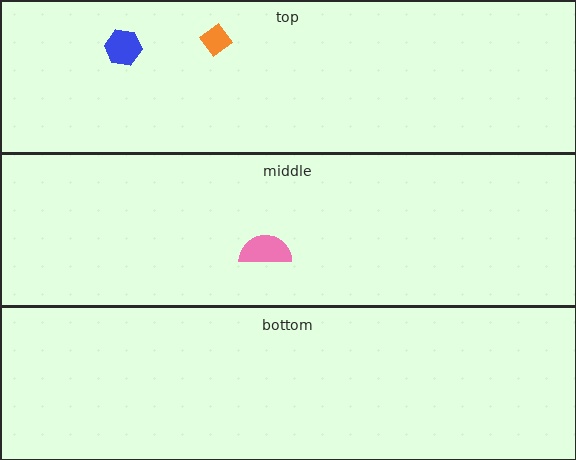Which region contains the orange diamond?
The top region.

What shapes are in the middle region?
The pink semicircle.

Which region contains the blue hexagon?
The top region.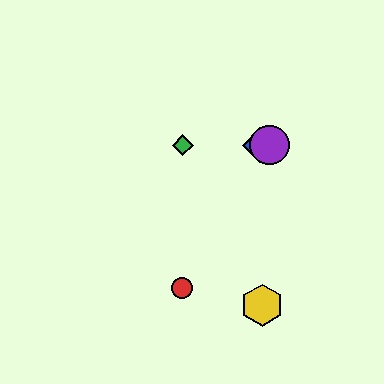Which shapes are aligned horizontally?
The blue diamond, the green diamond, the purple circle are aligned horizontally.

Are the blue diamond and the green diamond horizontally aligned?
Yes, both are at y≈145.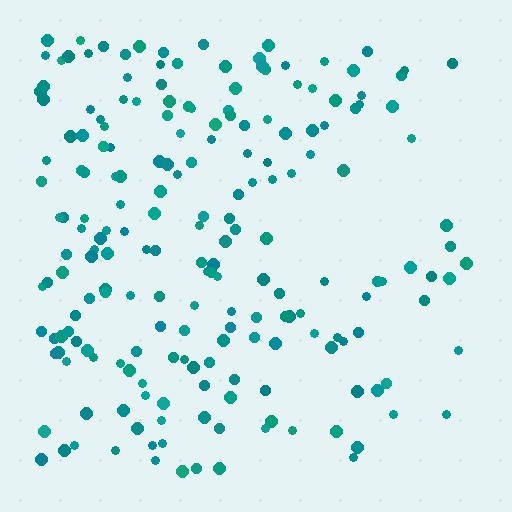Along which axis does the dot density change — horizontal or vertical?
Horizontal.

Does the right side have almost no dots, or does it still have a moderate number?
Still a moderate number, just noticeably fewer than the left.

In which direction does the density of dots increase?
From right to left, with the left side densest.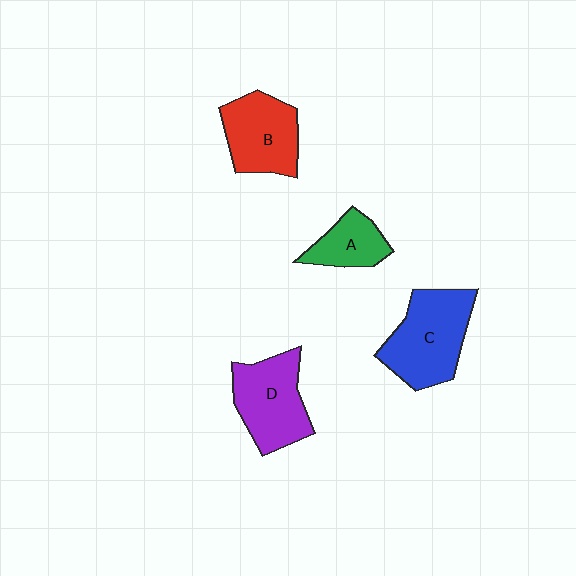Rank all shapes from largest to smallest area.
From largest to smallest: C (blue), D (purple), B (red), A (green).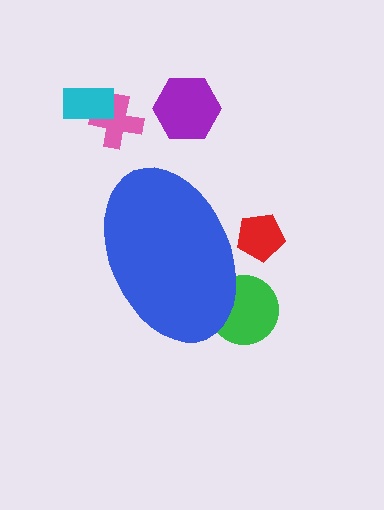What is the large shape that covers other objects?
A blue ellipse.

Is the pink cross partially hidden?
No, the pink cross is fully visible.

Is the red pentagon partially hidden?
Yes, the red pentagon is partially hidden behind the blue ellipse.